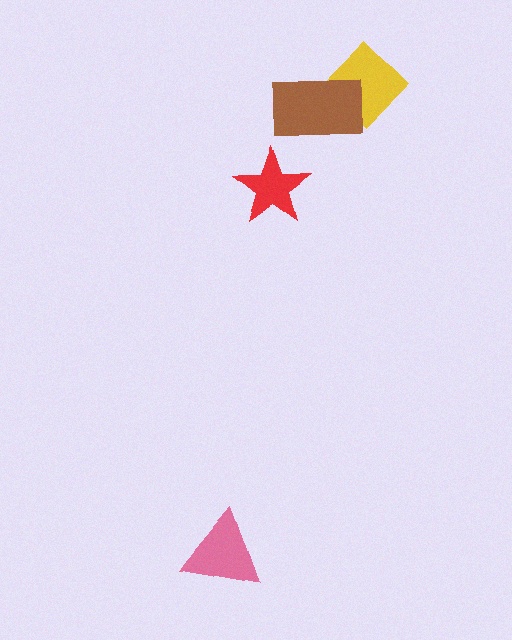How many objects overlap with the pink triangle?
0 objects overlap with the pink triangle.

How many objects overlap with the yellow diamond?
1 object overlaps with the yellow diamond.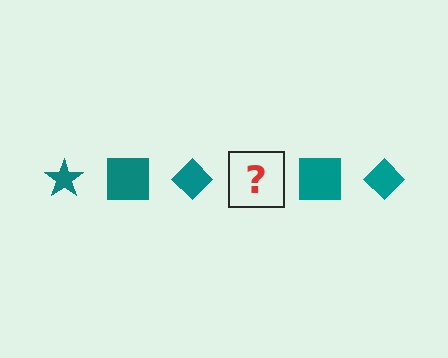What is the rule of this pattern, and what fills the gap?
The rule is that the pattern cycles through star, square, diamond shapes in teal. The gap should be filled with a teal star.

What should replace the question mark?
The question mark should be replaced with a teal star.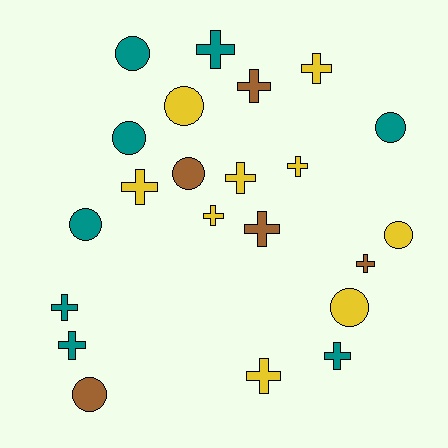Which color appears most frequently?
Yellow, with 9 objects.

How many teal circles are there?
There are 4 teal circles.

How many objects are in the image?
There are 22 objects.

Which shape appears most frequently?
Cross, with 13 objects.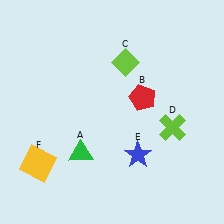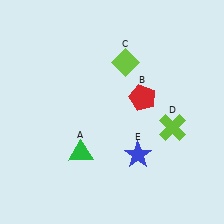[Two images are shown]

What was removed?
The yellow square (F) was removed in Image 2.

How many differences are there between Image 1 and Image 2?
There is 1 difference between the two images.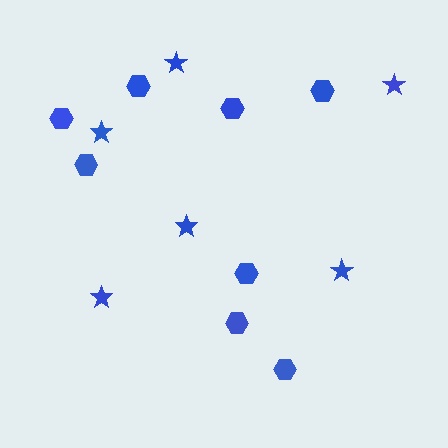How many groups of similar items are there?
There are 2 groups: one group of stars (6) and one group of hexagons (8).